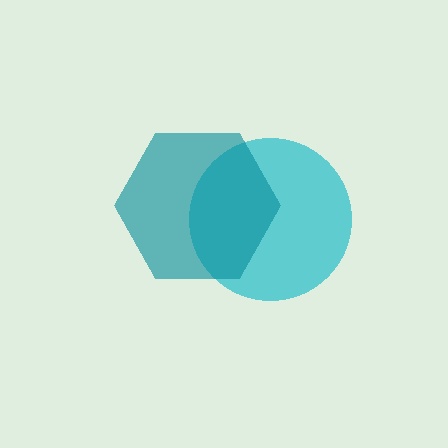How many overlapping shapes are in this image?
There are 2 overlapping shapes in the image.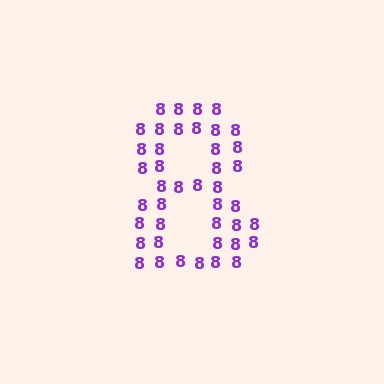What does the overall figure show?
The overall figure shows the digit 8.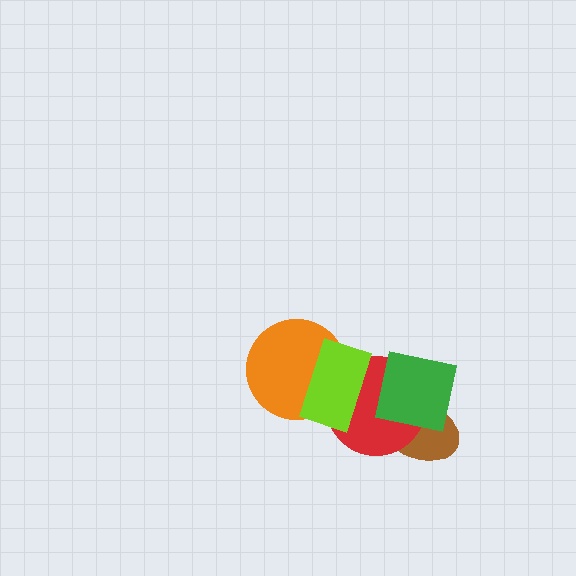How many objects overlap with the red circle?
4 objects overlap with the red circle.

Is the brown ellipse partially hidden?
Yes, it is partially covered by another shape.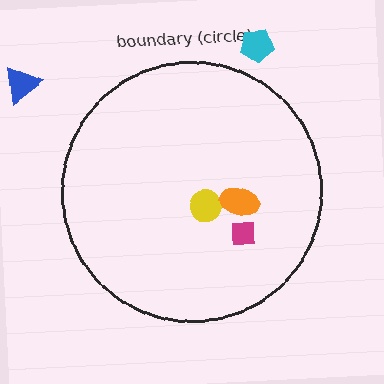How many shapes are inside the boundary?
3 inside, 2 outside.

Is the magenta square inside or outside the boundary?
Inside.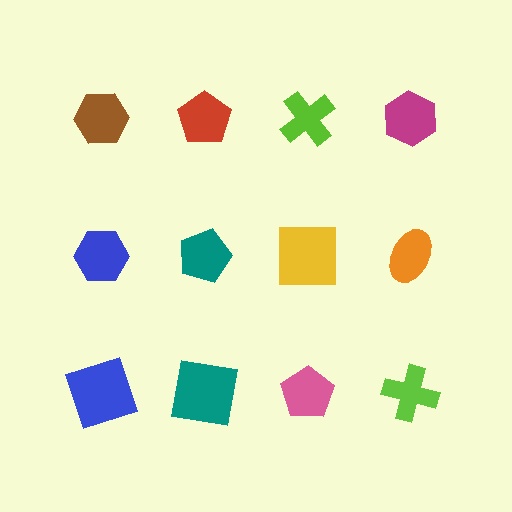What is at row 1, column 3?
A lime cross.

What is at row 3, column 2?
A teal square.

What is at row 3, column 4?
A lime cross.